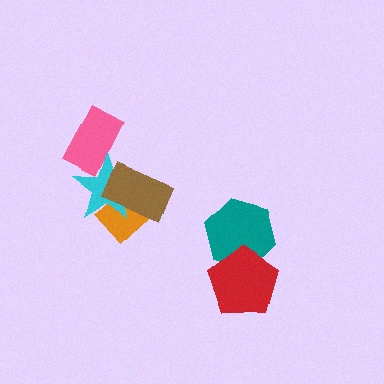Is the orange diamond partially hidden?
Yes, it is partially covered by another shape.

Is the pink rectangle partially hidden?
Yes, it is partially covered by another shape.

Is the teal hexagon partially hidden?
Yes, it is partially covered by another shape.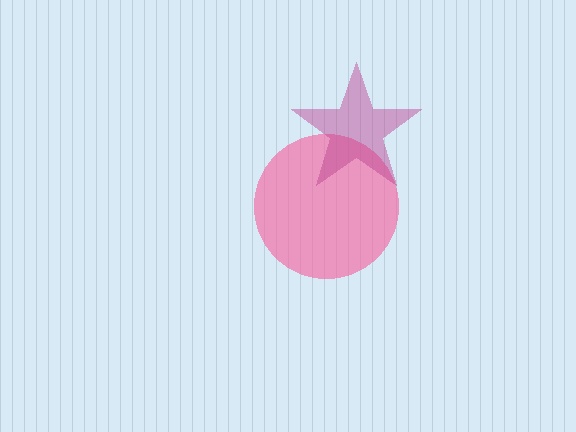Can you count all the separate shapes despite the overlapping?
Yes, there are 2 separate shapes.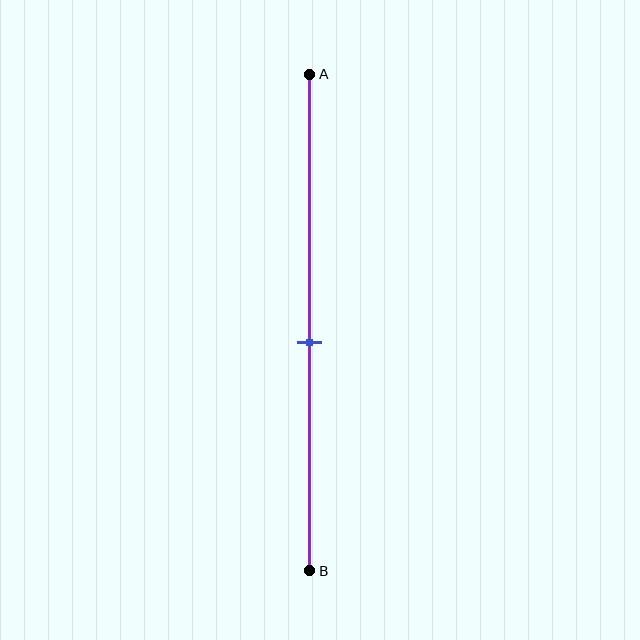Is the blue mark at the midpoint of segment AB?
No, the mark is at about 55% from A, not at the 50% midpoint.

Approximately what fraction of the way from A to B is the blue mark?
The blue mark is approximately 55% of the way from A to B.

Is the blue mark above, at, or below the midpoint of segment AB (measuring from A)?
The blue mark is below the midpoint of segment AB.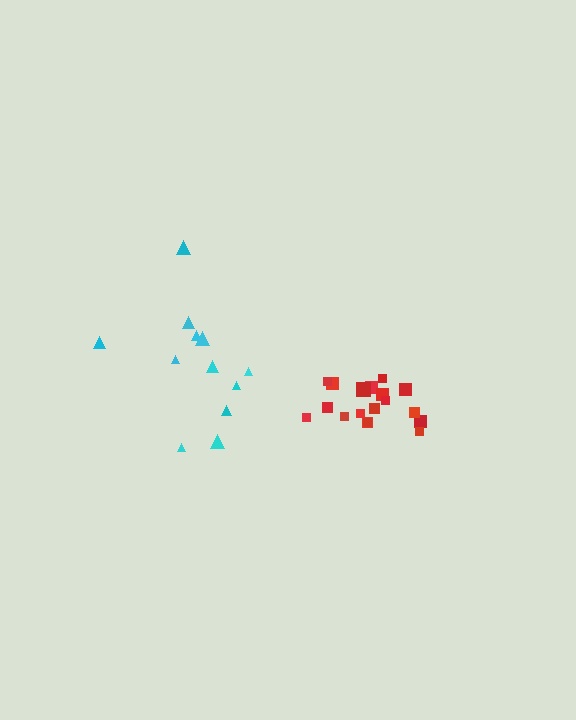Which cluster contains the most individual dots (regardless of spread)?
Red (18).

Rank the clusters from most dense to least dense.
red, cyan.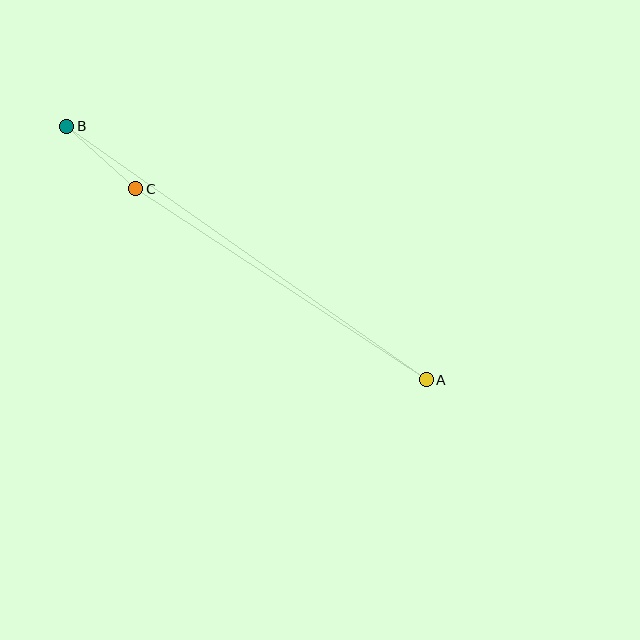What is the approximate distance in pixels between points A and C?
The distance between A and C is approximately 348 pixels.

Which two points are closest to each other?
Points B and C are closest to each other.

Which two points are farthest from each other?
Points A and B are farthest from each other.